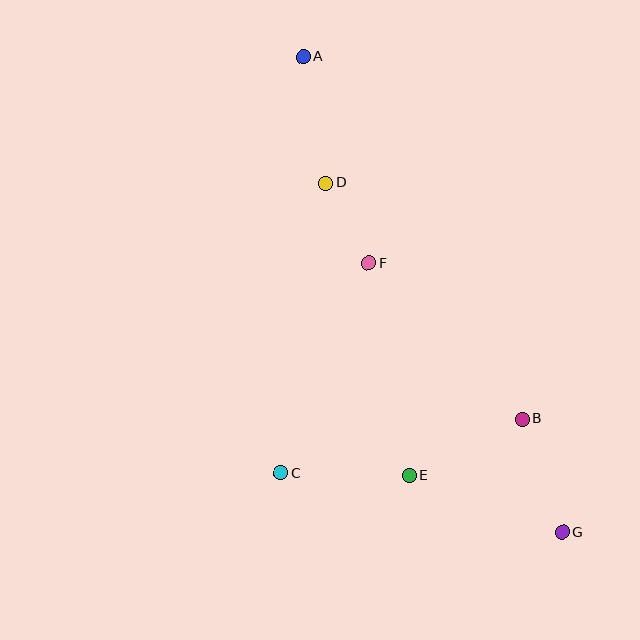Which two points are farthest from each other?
Points A and G are farthest from each other.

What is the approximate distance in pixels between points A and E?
The distance between A and E is approximately 432 pixels.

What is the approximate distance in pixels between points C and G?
The distance between C and G is approximately 288 pixels.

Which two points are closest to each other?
Points D and F are closest to each other.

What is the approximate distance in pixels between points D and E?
The distance between D and E is approximately 304 pixels.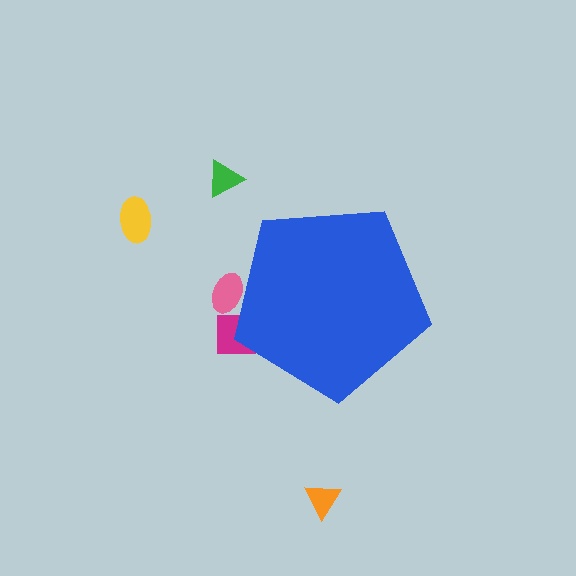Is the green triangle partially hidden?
No, the green triangle is fully visible.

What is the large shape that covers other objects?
A blue pentagon.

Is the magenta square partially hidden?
Yes, the magenta square is partially hidden behind the blue pentagon.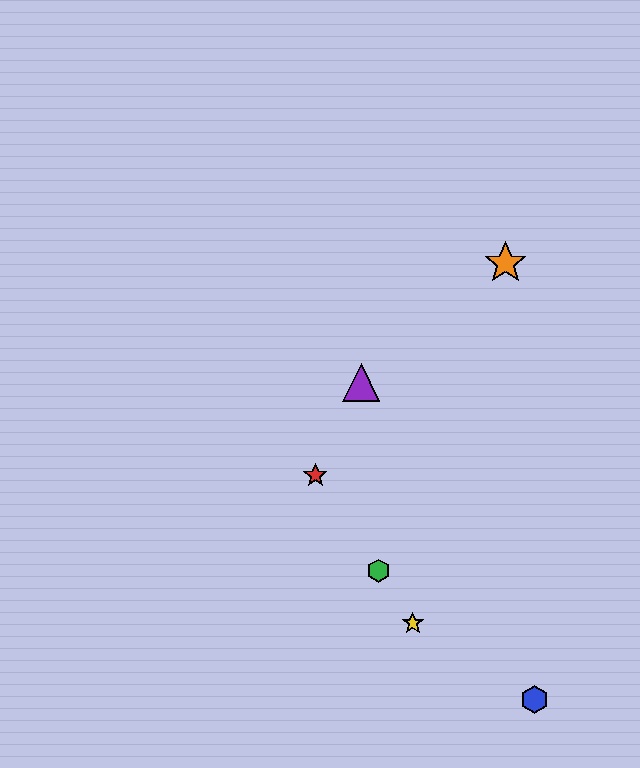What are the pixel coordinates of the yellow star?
The yellow star is at (413, 623).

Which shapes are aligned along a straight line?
The red star, the green hexagon, the yellow star are aligned along a straight line.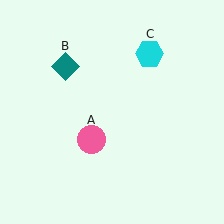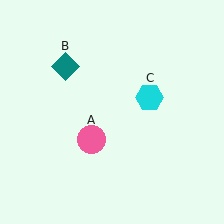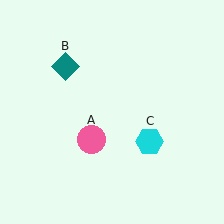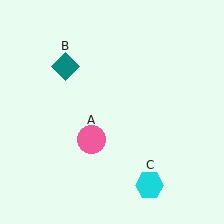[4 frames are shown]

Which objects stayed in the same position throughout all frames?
Pink circle (object A) and teal diamond (object B) remained stationary.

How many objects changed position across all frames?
1 object changed position: cyan hexagon (object C).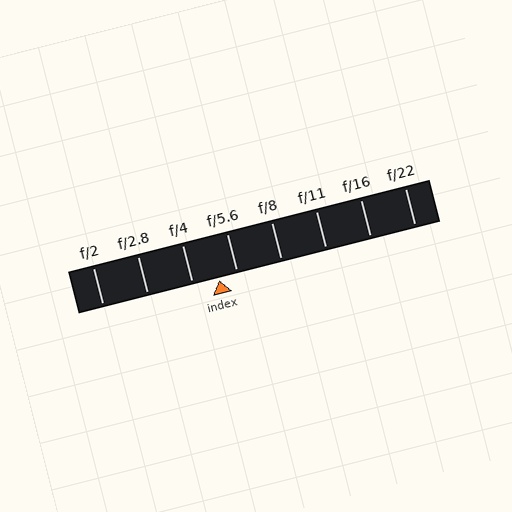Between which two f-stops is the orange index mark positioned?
The index mark is between f/4 and f/5.6.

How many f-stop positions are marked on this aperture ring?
There are 8 f-stop positions marked.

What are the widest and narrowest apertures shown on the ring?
The widest aperture shown is f/2 and the narrowest is f/22.